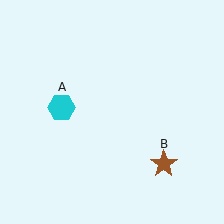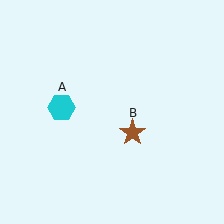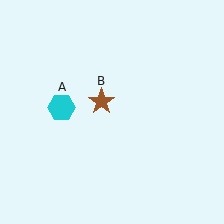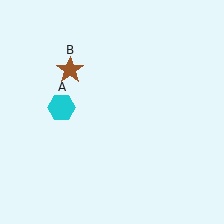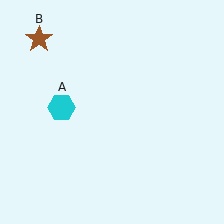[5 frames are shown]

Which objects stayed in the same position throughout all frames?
Cyan hexagon (object A) remained stationary.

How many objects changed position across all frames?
1 object changed position: brown star (object B).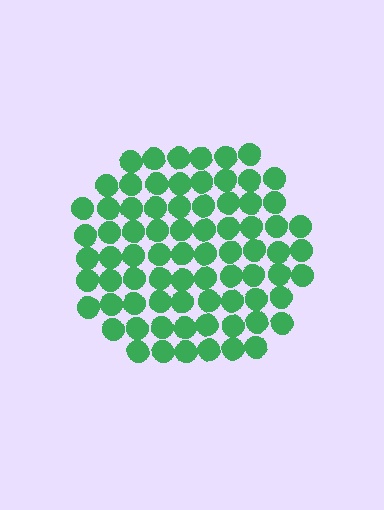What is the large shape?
The large shape is a circle.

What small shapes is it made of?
It is made of small circles.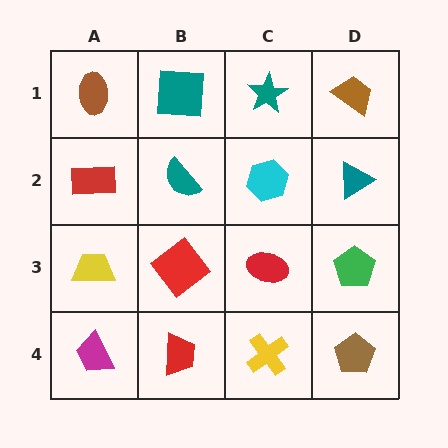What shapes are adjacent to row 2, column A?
A brown ellipse (row 1, column A), a yellow trapezoid (row 3, column A), a teal semicircle (row 2, column B).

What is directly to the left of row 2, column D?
A cyan hexagon.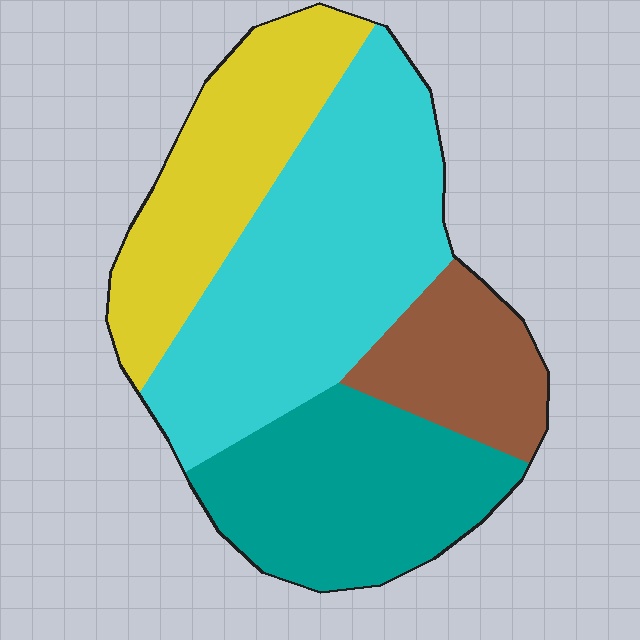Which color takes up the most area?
Cyan, at roughly 40%.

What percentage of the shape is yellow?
Yellow covers 23% of the shape.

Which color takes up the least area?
Brown, at roughly 15%.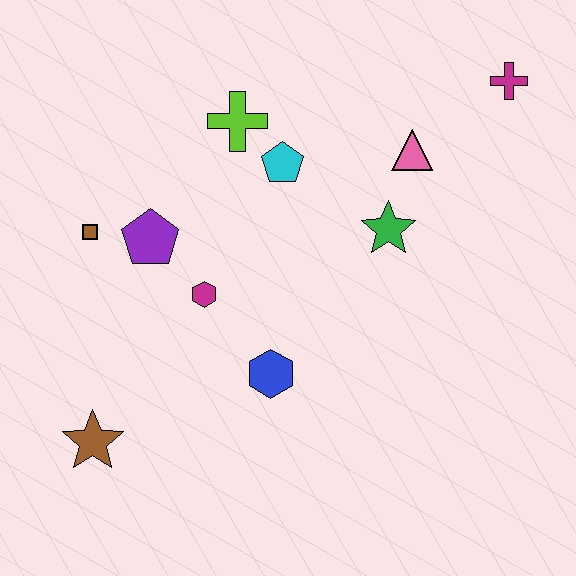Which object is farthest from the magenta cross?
The brown star is farthest from the magenta cross.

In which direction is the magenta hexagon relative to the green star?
The magenta hexagon is to the left of the green star.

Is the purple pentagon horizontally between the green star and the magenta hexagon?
No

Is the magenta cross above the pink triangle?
Yes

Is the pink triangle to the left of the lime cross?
No